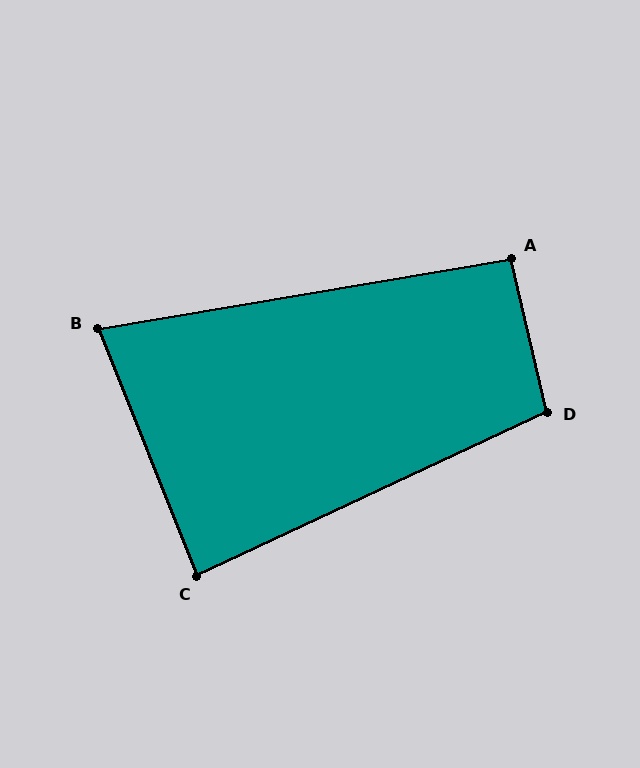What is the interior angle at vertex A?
Approximately 93 degrees (approximately right).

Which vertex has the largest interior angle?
D, at approximately 102 degrees.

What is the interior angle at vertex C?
Approximately 87 degrees (approximately right).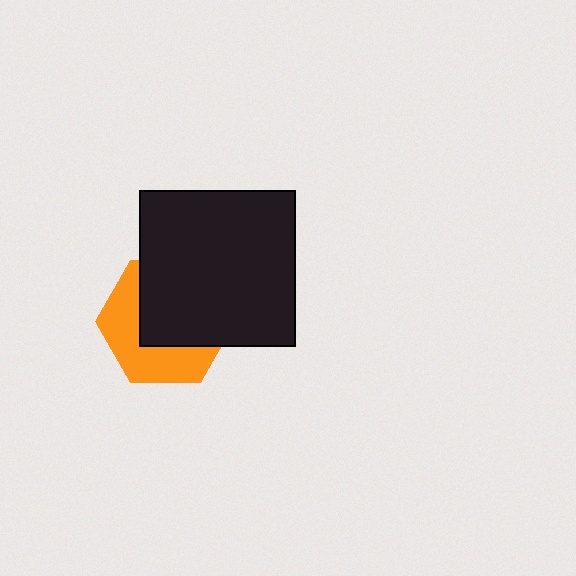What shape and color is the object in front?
The object in front is a black square.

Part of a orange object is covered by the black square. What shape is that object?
It is a hexagon.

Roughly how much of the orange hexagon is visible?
A small part of it is visible (roughly 45%).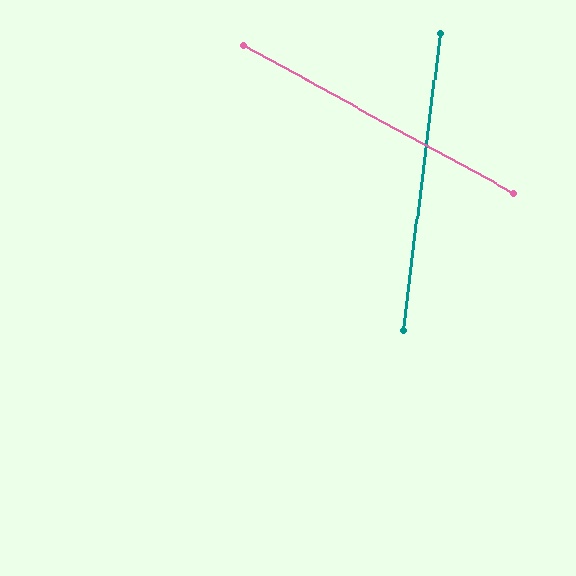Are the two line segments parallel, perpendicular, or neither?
Neither parallel nor perpendicular — they differ by about 68°.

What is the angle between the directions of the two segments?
Approximately 68 degrees.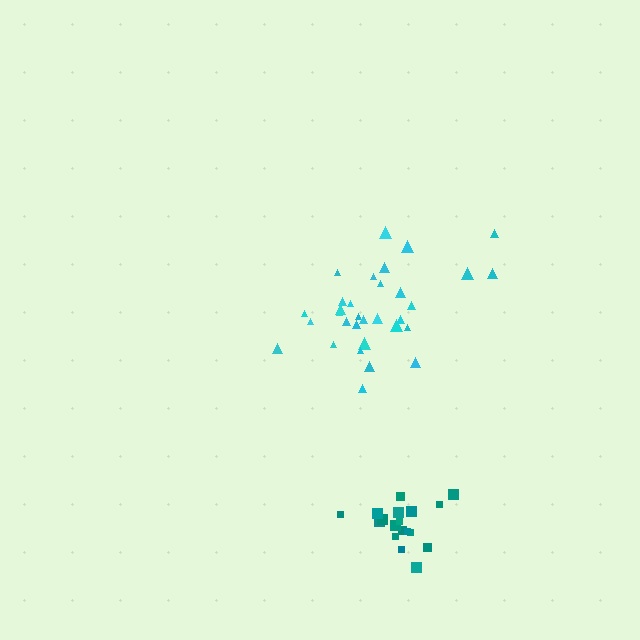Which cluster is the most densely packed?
Teal.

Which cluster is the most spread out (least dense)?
Cyan.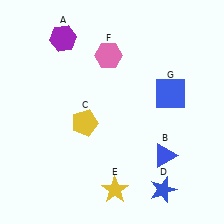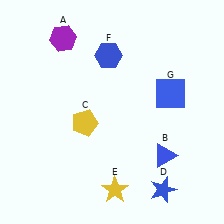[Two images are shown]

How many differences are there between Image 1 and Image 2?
There is 1 difference between the two images.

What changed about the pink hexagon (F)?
In Image 1, F is pink. In Image 2, it changed to blue.